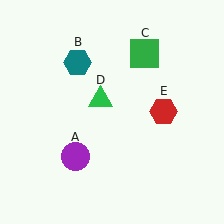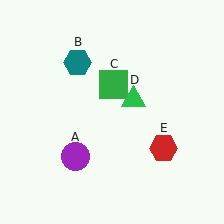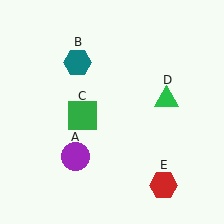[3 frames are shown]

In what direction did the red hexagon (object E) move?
The red hexagon (object E) moved down.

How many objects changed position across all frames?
3 objects changed position: green square (object C), green triangle (object D), red hexagon (object E).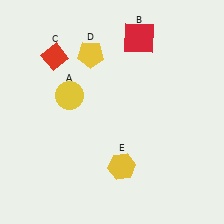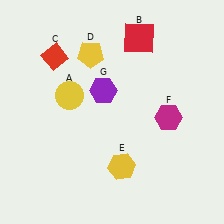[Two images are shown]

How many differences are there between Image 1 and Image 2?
There are 2 differences between the two images.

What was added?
A magenta hexagon (F), a purple hexagon (G) were added in Image 2.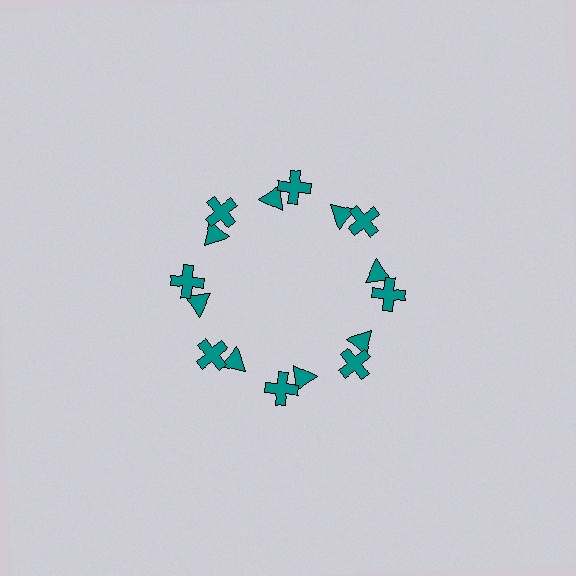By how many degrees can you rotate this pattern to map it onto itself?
The pattern maps onto itself every 45 degrees of rotation.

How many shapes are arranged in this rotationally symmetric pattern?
There are 16 shapes, arranged in 8 groups of 2.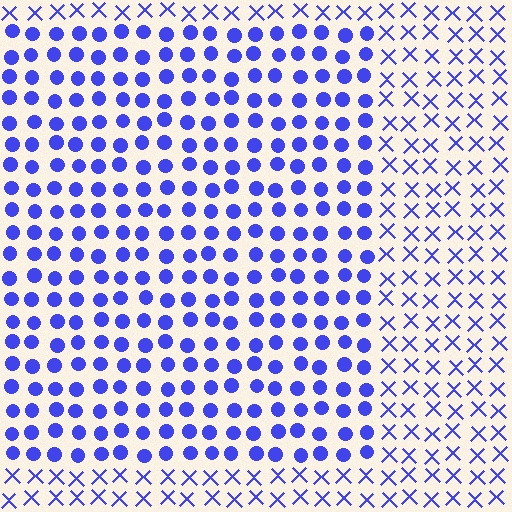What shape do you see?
I see a rectangle.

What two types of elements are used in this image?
The image uses circles inside the rectangle region and X marks outside it.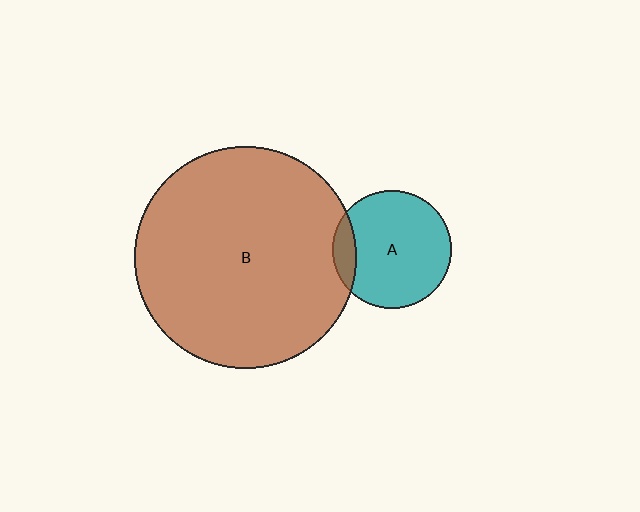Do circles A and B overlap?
Yes.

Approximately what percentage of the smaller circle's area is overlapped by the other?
Approximately 10%.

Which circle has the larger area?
Circle B (brown).